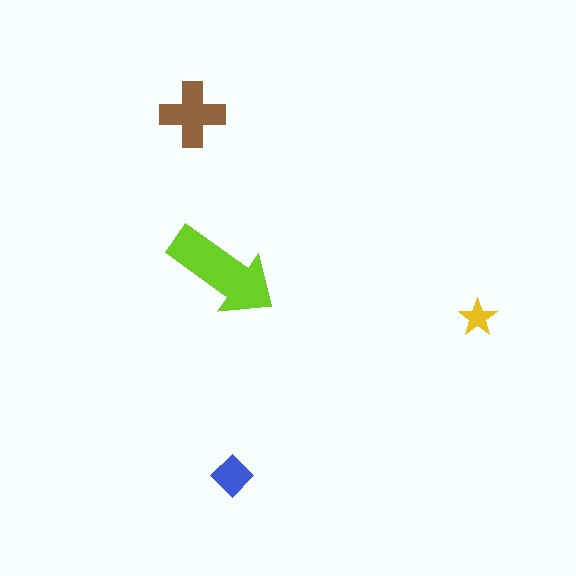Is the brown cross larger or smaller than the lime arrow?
Smaller.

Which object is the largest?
The lime arrow.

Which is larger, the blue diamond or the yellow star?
The blue diamond.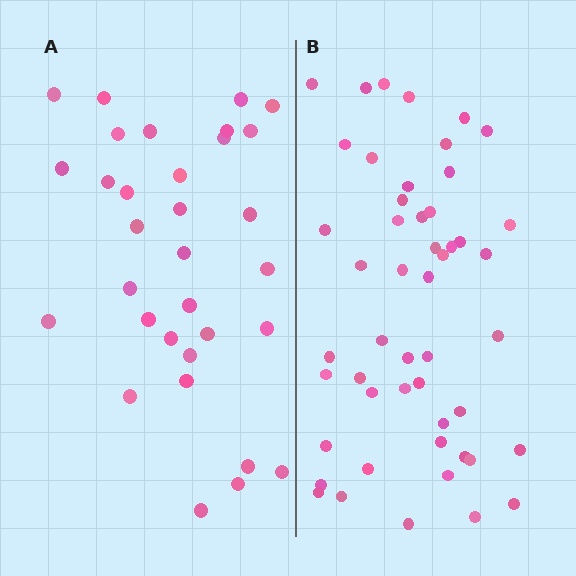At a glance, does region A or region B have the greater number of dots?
Region B (the right region) has more dots.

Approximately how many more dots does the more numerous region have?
Region B has approximately 20 more dots than region A.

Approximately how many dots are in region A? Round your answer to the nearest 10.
About 30 dots. (The exact count is 32, which rounds to 30.)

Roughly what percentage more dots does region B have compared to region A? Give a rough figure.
About 55% more.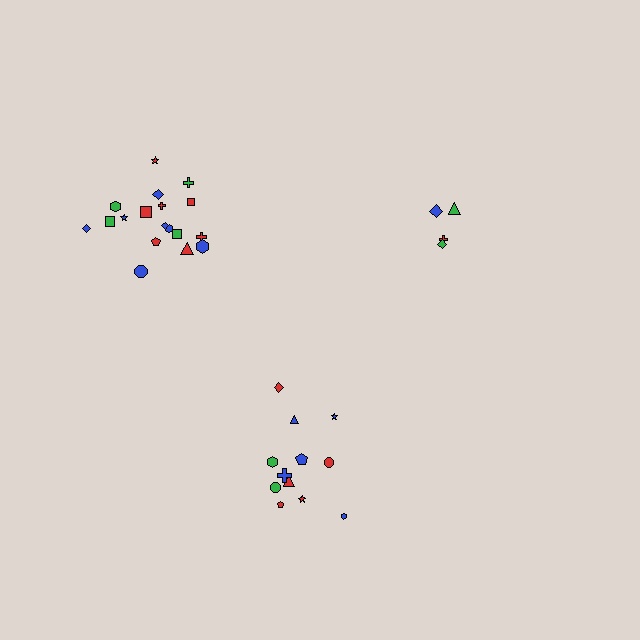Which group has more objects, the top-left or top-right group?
The top-left group.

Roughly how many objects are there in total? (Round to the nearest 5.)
Roughly 35 objects in total.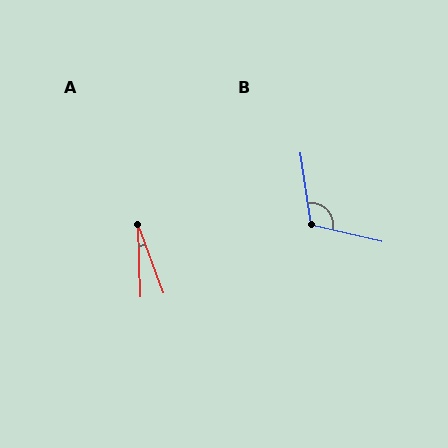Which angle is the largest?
B, at approximately 111 degrees.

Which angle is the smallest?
A, at approximately 18 degrees.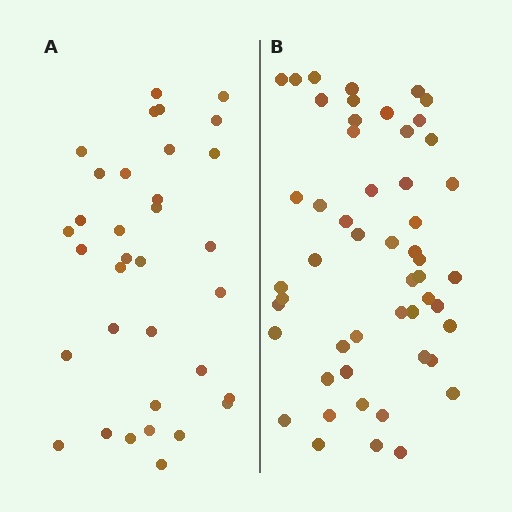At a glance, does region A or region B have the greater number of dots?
Region B (the right region) has more dots.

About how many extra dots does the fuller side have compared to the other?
Region B has approximately 20 more dots than region A.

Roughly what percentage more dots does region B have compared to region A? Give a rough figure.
About 55% more.